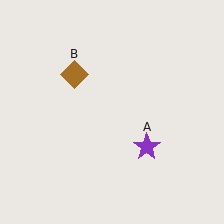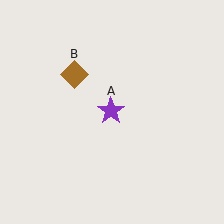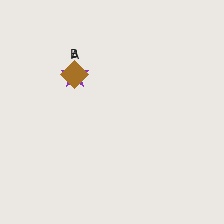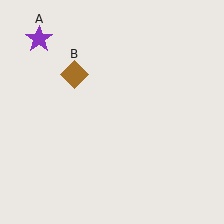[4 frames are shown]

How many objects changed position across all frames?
1 object changed position: purple star (object A).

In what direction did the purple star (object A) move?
The purple star (object A) moved up and to the left.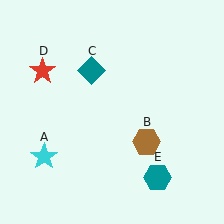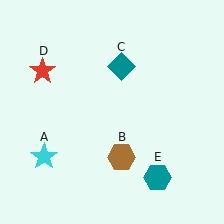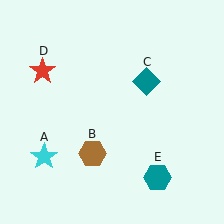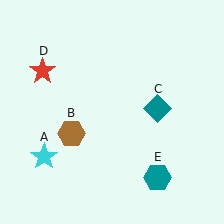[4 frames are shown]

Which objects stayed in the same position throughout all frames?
Cyan star (object A) and red star (object D) and teal hexagon (object E) remained stationary.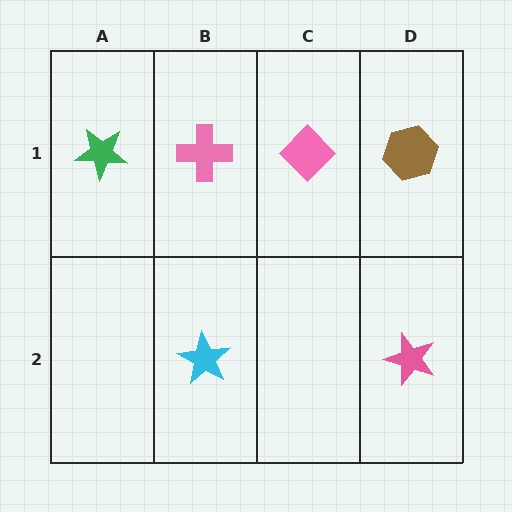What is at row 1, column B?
A pink cross.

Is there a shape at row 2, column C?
No, that cell is empty.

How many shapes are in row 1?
4 shapes.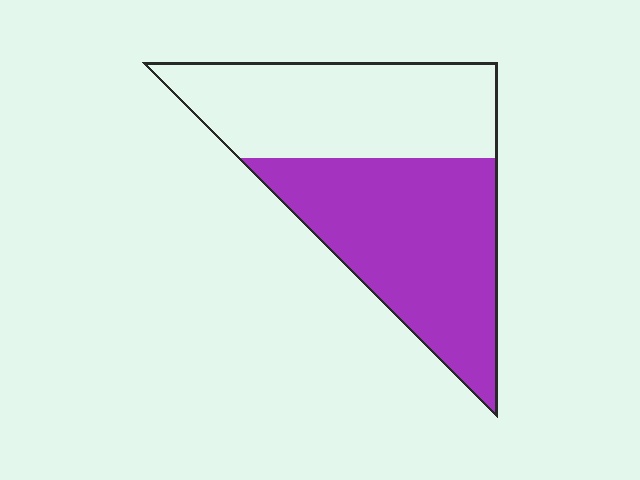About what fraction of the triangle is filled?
About one half (1/2).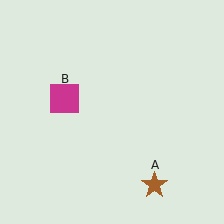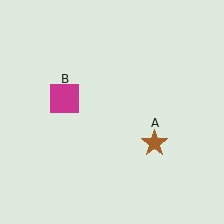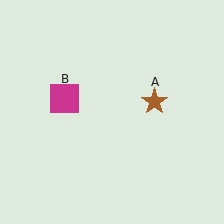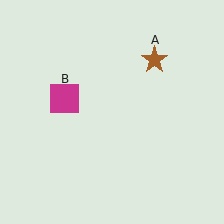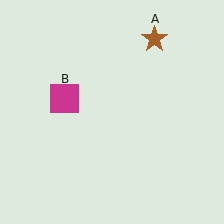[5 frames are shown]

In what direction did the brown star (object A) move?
The brown star (object A) moved up.